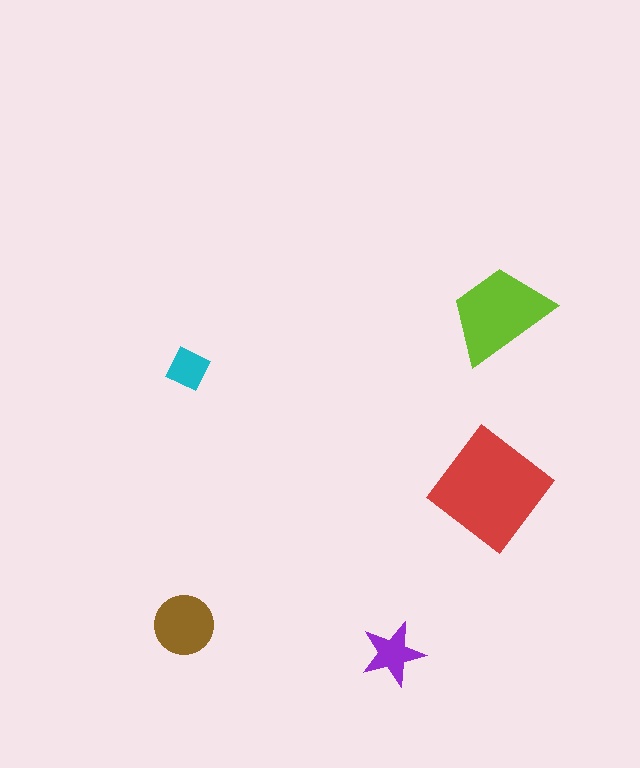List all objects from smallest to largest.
The cyan square, the purple star, the brown circle, the lime trapezoid, the red diamond.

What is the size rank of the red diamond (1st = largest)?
1st.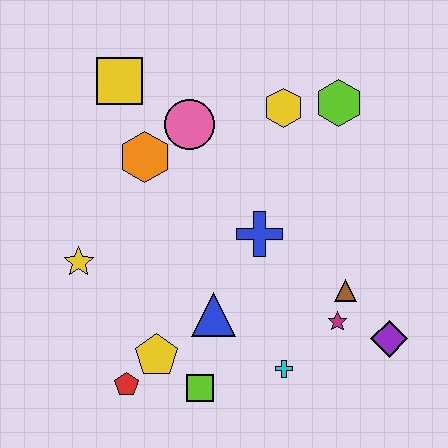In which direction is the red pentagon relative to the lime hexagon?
The red pentagon is below the lime hexagon.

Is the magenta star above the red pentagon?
Yes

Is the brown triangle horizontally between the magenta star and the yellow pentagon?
No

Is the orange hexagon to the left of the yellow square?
No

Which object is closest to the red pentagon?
The yellow pentagon is closest to the red pentagon.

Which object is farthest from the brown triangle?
The yellow square is farthest from the brown triangle.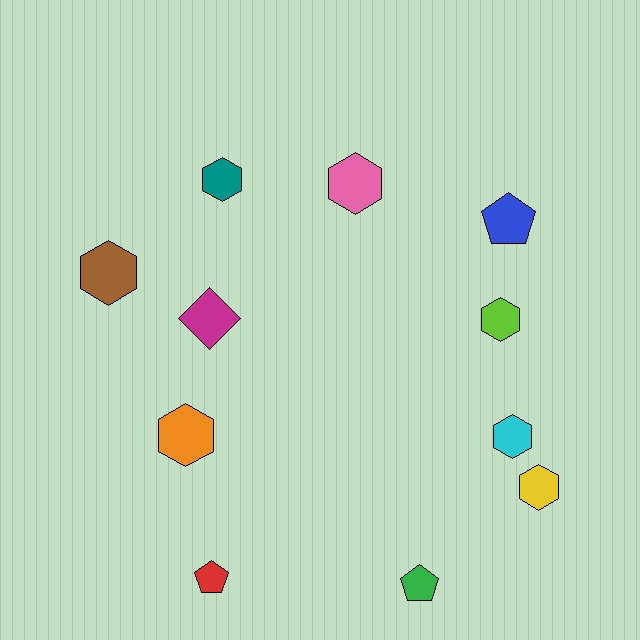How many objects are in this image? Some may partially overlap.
There are 11 objects.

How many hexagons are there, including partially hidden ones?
There are 7 hexagons.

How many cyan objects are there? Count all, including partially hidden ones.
There is 1 cyan object.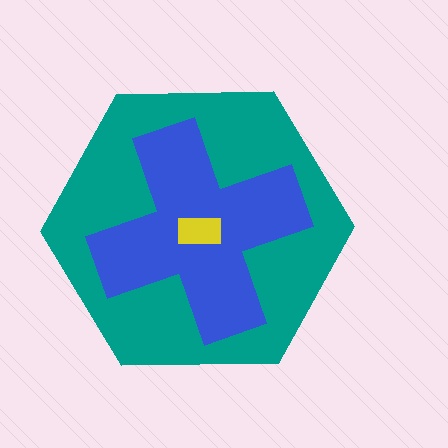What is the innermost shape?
The yellow rectangle.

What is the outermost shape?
The teal hexagon.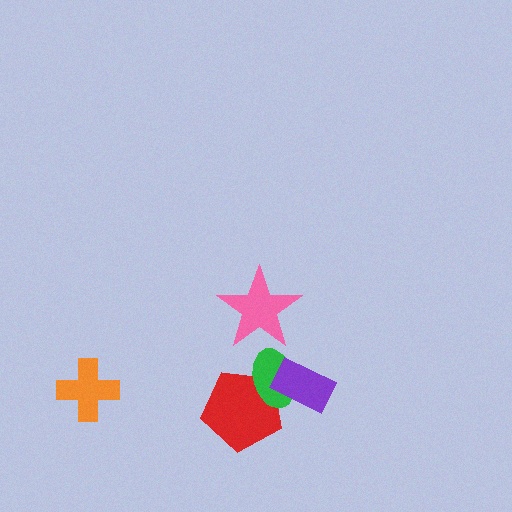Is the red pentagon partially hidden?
Yes, it is partially covered by another shape.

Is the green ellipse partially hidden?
Yes, it is partially covered by another shape.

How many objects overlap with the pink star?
0 objects overlap with the pink star.